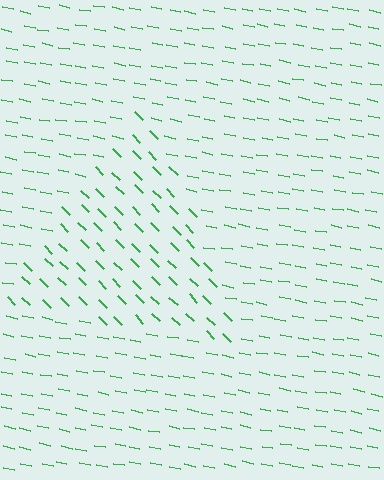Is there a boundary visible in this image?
Yes, there is a texture boundary formed by a change in line orientation.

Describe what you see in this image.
The image is filled with small green line segments. A triangle region in the image has lines oriented differently from the surrounding lines, creating a visible texture boundary.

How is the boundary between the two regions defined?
The boundary is defined purely by a change in line orientation (approximately 34 degrees difference). All lines are the same color and thickness.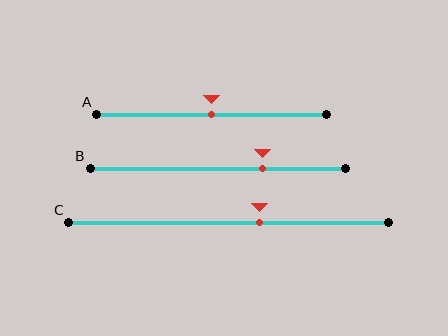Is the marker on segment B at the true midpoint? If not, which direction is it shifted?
No, the marker on segment B is shifted to the right by about 18% of the segment length.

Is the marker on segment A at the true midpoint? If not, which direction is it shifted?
Yes, the marker on segment A is at the true midpoint.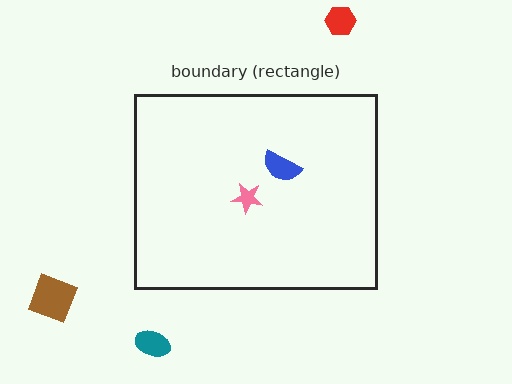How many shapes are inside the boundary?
2 inside, 3 outside.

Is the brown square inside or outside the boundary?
Outside.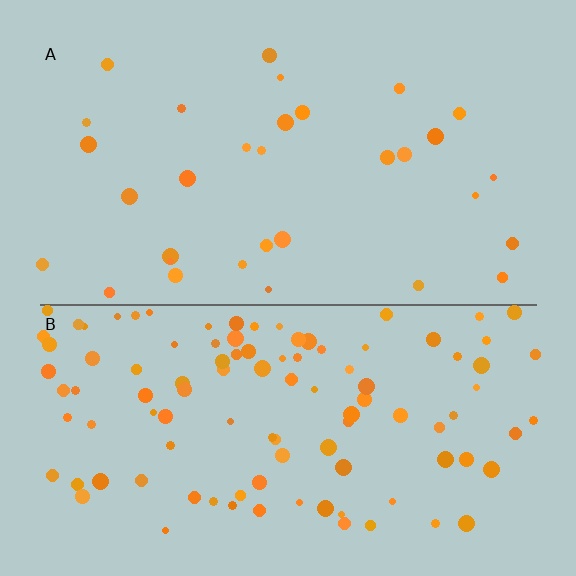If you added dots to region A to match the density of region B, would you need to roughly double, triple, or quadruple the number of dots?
Approximately triple.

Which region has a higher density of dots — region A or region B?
B (the bottom).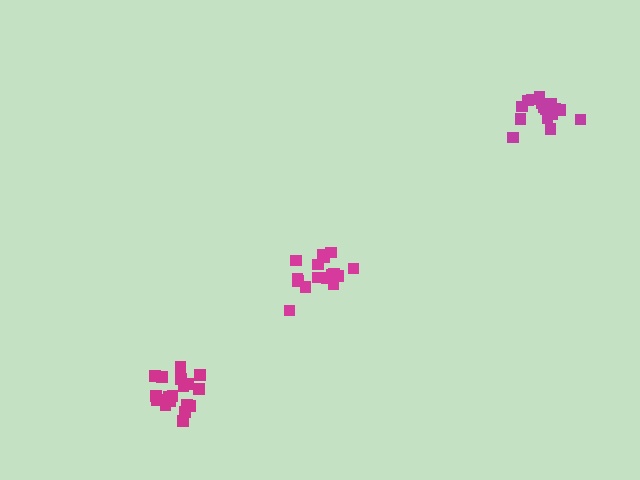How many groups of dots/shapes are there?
There are 3 groups.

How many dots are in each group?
Group 1: 16 dots, Group 2: 18 dots, Group 3: 16 dots (50 total).